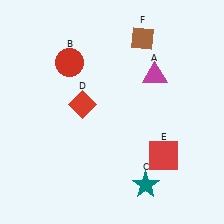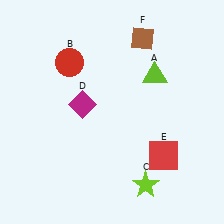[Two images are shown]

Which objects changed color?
A changed from magenta to lime. C changed from teal to lime. D changed from red to magenta.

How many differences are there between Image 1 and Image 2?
There are 3 differences between the two images.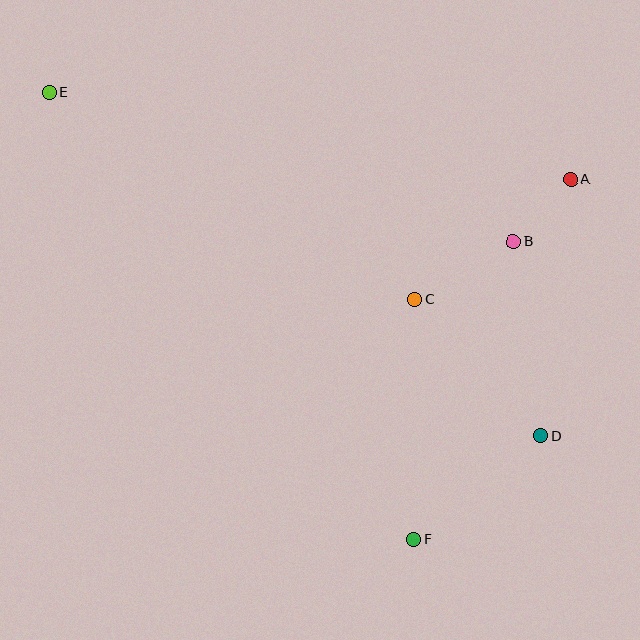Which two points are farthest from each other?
Points D and E are farthest from each other.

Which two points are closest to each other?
Points A and B are closest to each other.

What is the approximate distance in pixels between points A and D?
The distance between A and D is approximately 258 pixels.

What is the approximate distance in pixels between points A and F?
The distance between A and F is approximately 393 pixels.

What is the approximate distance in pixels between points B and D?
The distance between B and D is approximately 196 pixels.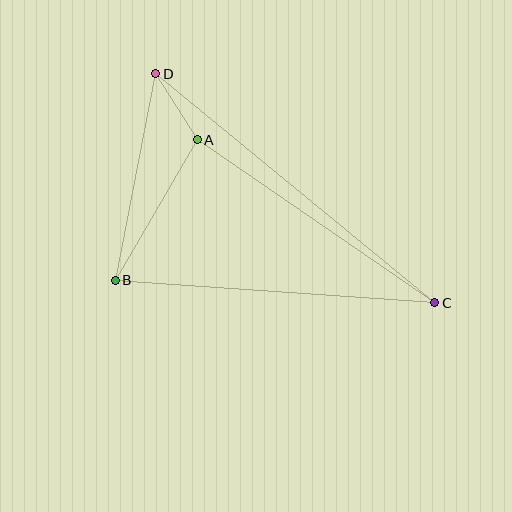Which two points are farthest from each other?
Points C and D are farthest from each other.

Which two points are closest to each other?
Points A and D are closest to each other.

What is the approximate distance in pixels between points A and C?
The distance between A and C is approximately 288 pixels.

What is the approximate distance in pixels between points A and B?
The distance between A and B is approximately 163 pixels.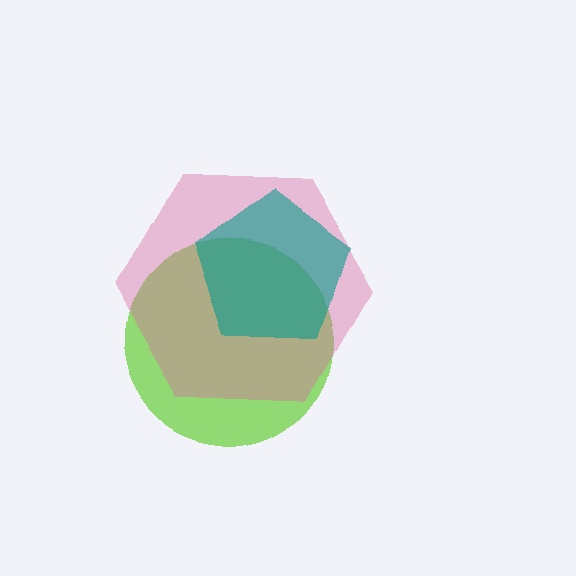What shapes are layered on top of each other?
The layered shapes are: a lime circle, a pink hexagon, a teal pentagon.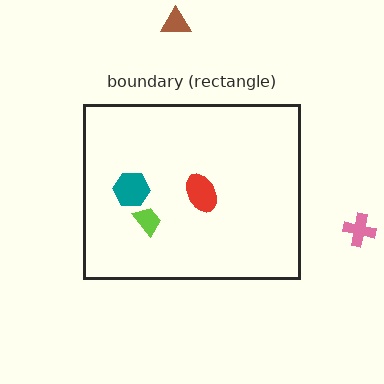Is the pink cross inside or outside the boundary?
Outside.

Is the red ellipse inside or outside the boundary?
Inside.